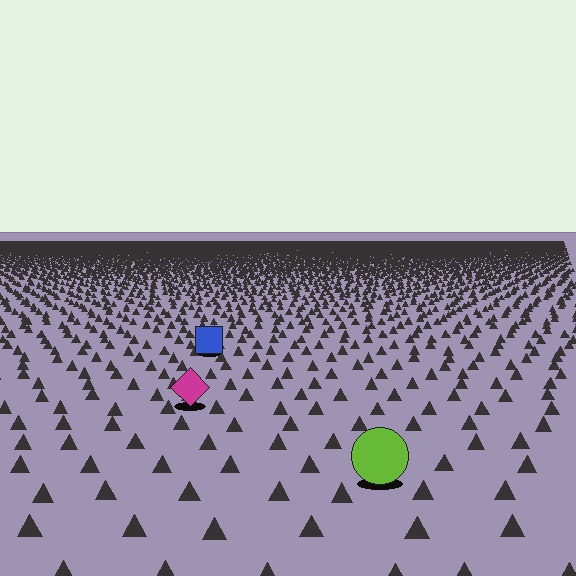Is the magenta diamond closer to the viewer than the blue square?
Yes. The magenta diamond is closer — you can tell from the texture gradient: the ground texture is coarser near it.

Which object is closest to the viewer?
The lime circle is closest. The texture marks near it are larger and more spread out.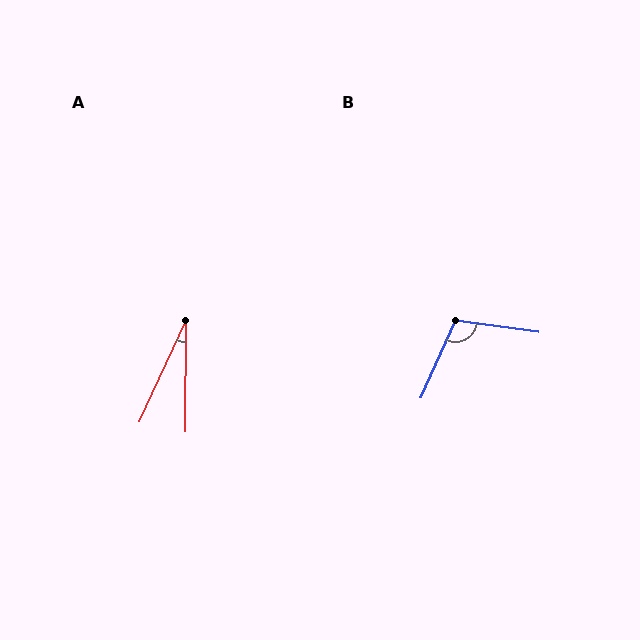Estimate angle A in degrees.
Approximately 24 degrees.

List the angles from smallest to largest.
A (24°), B (106°).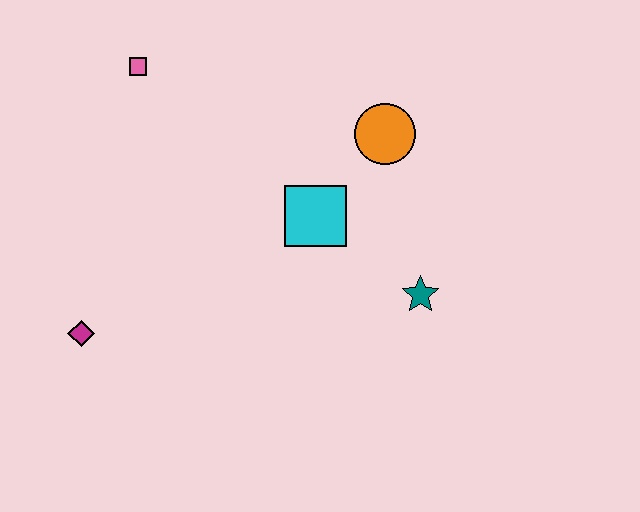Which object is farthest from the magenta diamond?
The orange circle is farthest from the magenta diamond.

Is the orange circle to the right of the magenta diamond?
Yes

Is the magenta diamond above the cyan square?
No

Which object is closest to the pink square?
The cyan square is closest to the pink square.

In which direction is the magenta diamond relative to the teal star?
The magenta diamond is to the left of the teal star.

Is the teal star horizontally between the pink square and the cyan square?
No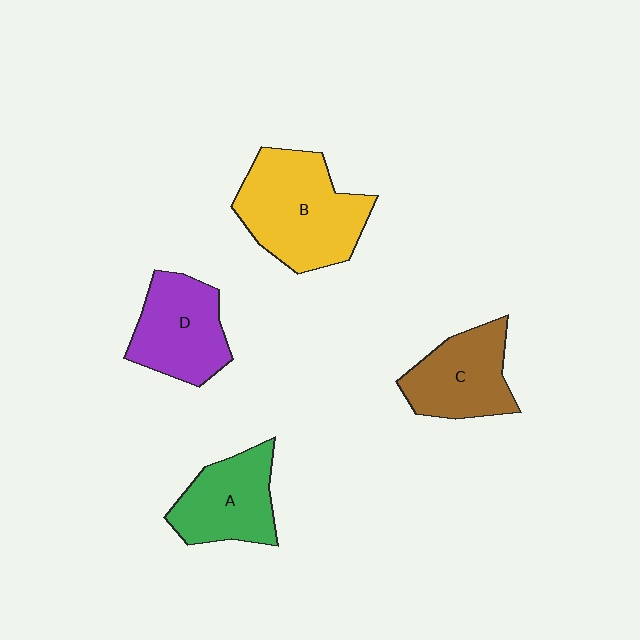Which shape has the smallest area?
Shape A (green).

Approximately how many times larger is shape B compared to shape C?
Approximately 1.5 times.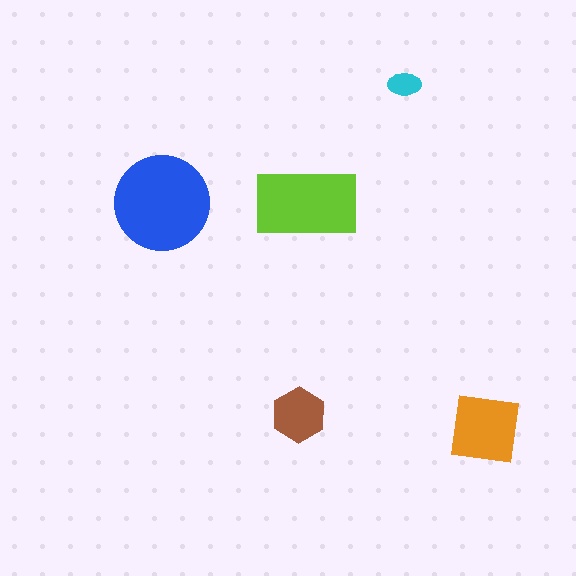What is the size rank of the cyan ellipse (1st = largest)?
5th.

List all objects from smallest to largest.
The cyan ellipse, the brown hexagon, the orange square, the lime rectangle, the blue circle.